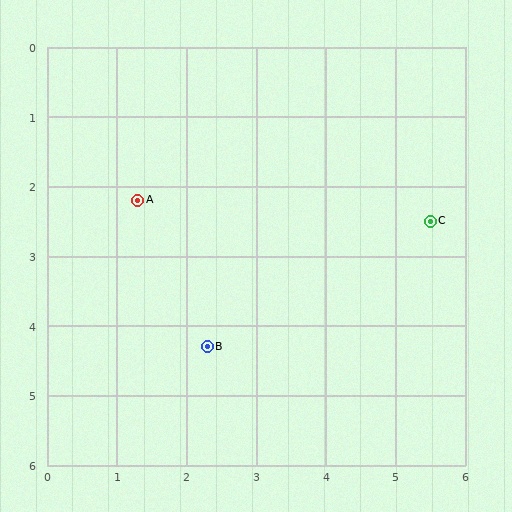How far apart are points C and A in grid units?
Points C and A are about 4.2 grid units apart.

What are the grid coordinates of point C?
Point C is at approximately (5.5, 2.5).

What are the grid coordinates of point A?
Point A is at approximately (1.3, 2.2).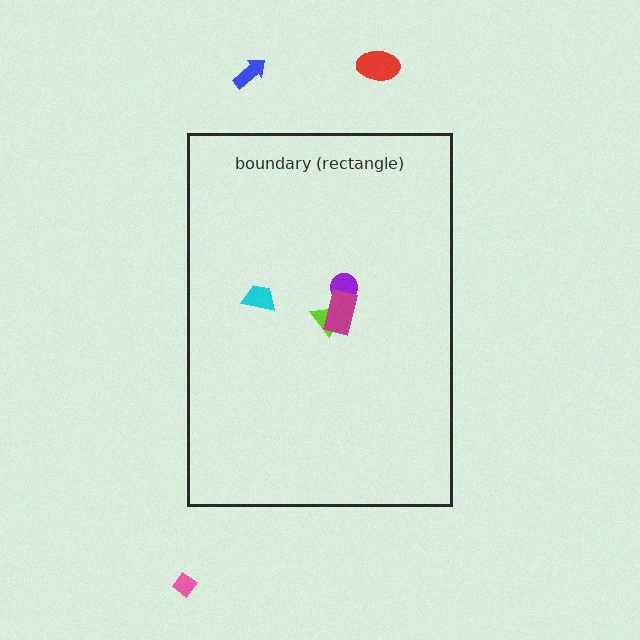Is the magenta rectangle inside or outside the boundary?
Inside.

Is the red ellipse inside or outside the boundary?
Outside.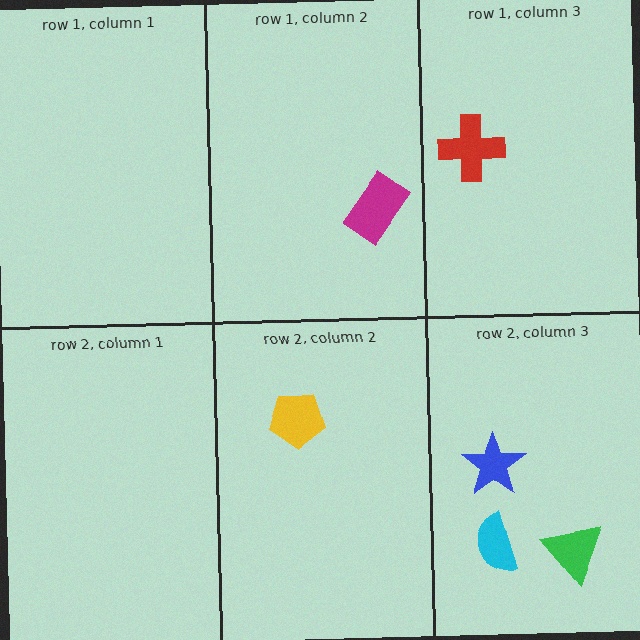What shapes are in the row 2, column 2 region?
The yellow pentagon.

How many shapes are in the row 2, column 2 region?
1.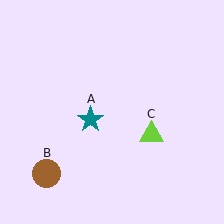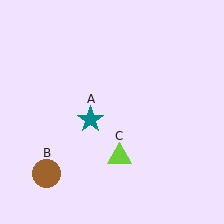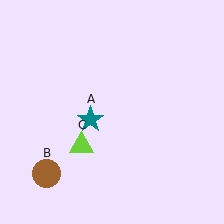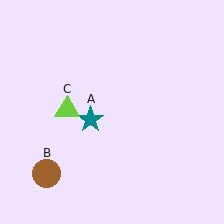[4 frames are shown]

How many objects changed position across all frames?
1 object changed position: lime triangle (object C).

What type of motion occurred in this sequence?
The lime triangle (object C) rotated clockwise around the center of the scene.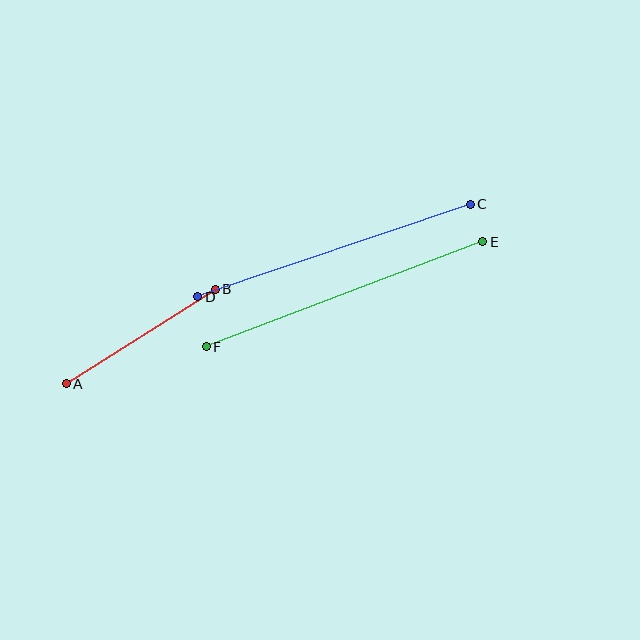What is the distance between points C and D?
The distance is approximately 287 pixels.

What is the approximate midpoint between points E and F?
The midpoint is at approximately (344, 294) pixels.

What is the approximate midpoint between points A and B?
The midpoint is at approximately (141, 337) pixels.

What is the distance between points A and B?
The distance is approximately 176 pixels.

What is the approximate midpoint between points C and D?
The midpoint is at approximately (334, 251) pixels.